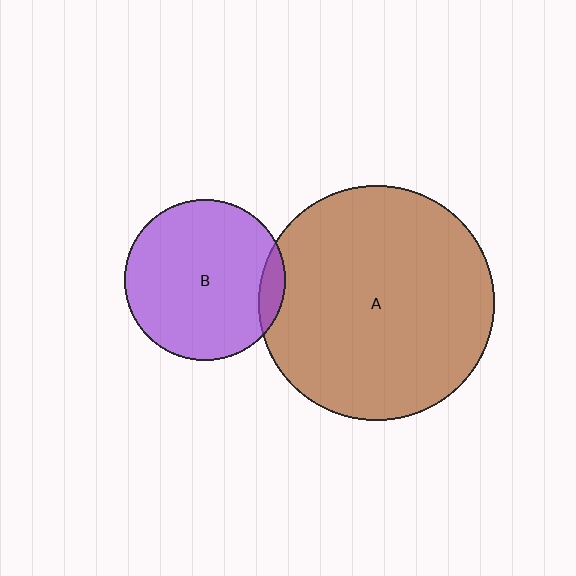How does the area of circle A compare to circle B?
Approximately 2.1 times.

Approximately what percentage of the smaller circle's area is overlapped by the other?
Approximately 10%.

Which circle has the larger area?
Circle A (brown).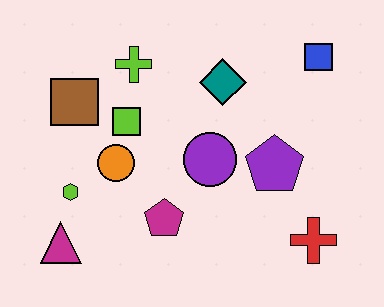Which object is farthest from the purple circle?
The magenta triangle is farthest from the purple circle.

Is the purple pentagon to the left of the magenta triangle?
No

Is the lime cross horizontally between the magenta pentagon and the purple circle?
No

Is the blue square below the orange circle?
No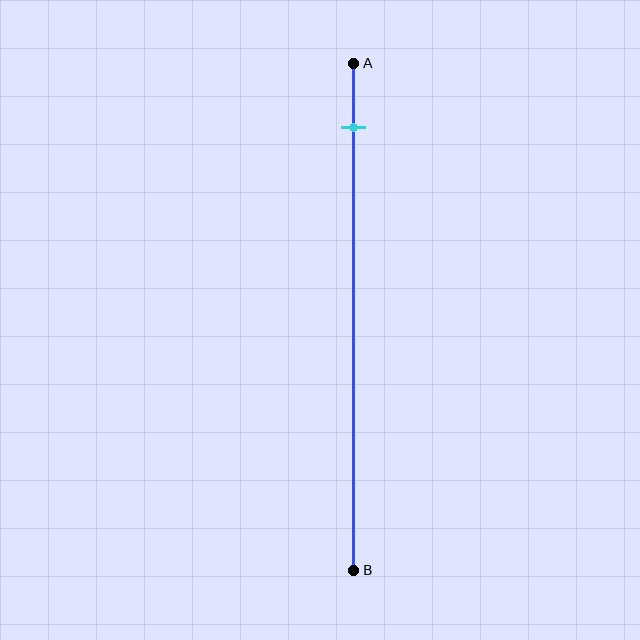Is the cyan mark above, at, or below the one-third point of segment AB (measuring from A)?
The cyan mark is above the one-third point of segment AB.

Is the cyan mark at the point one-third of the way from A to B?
No, the mark is at about 15% from A, not at the 33% one-third point.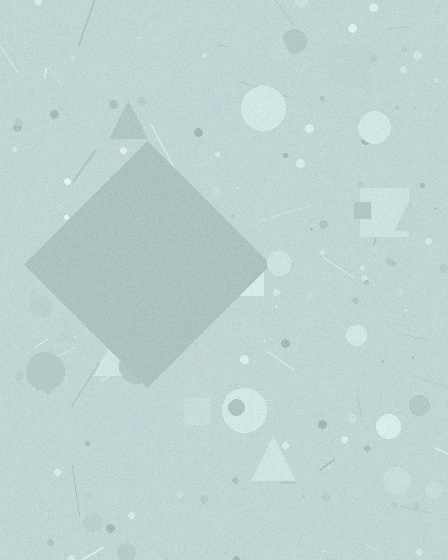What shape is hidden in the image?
A diamond is hidden in the image.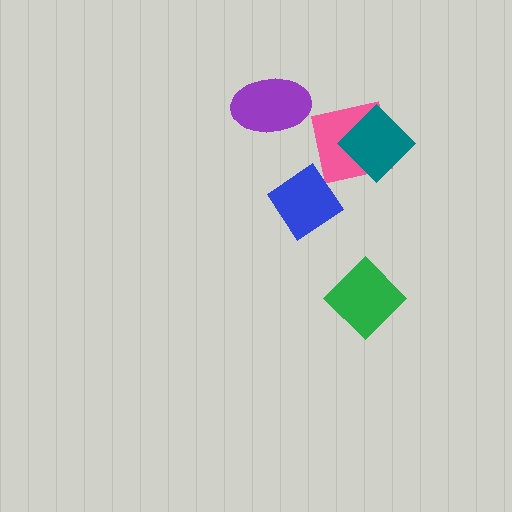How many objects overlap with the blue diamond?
0 objects overlap with the blue diamond.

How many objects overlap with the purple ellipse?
0 objects overlap with the purple ellipse.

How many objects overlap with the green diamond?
0 objects overlap with the green diamond.